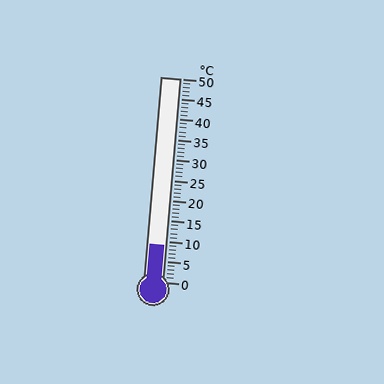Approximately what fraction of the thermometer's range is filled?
The thermometer is filled to approximately 20% of its range.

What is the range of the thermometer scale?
The thermometer scale ranges from 0°C to 50°C.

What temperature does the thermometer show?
The thermometer shows approximately 9°C.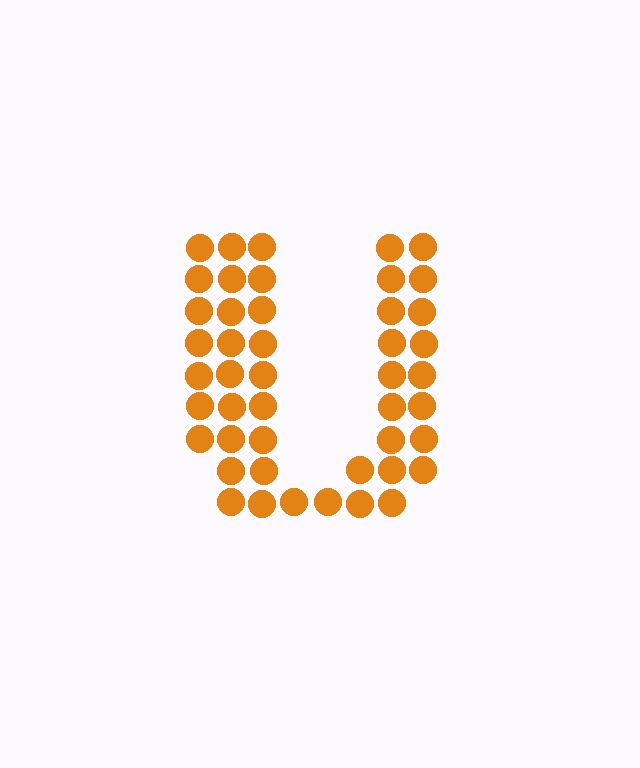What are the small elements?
The small elements are circles.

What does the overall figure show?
The overall figure shows the letter U.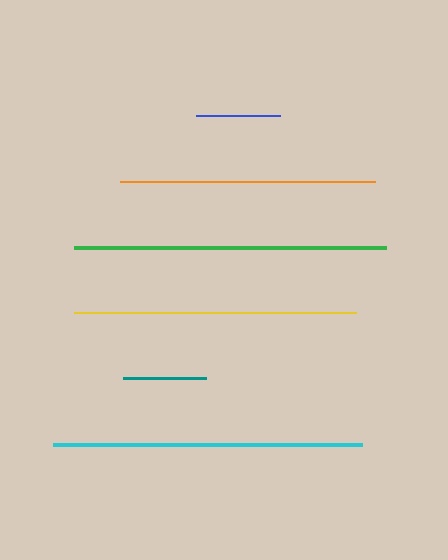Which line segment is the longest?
The green line is the longest at approximately 312 pixels.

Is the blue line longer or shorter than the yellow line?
The yellow line is longer than the blue line.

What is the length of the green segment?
The green segment is approximately 312 pixels long.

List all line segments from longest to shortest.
From longest to shortest: green, cyan, yellow, orange, blue, teal.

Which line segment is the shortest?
The teal line is the shortest at approximately 83 pixels.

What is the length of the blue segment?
The blue segment is approximately 84 pixels long.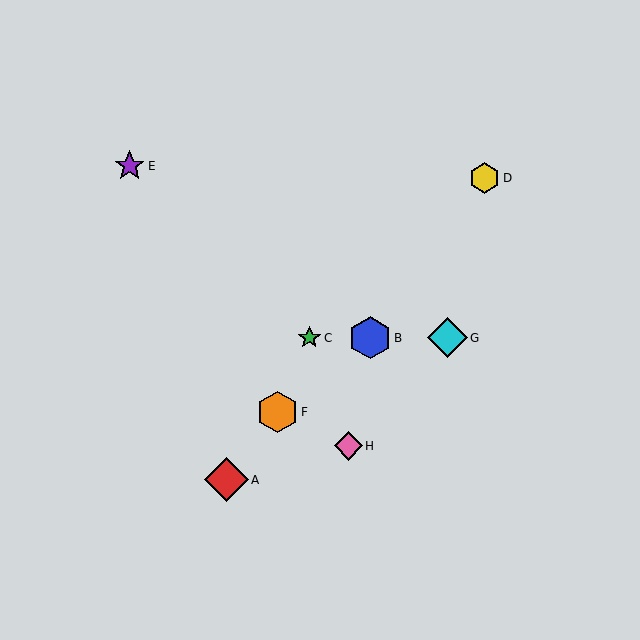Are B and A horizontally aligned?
No, B is at y≈338 and A is at y≈480.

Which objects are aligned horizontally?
Objects B, C, G are aligned horizontally.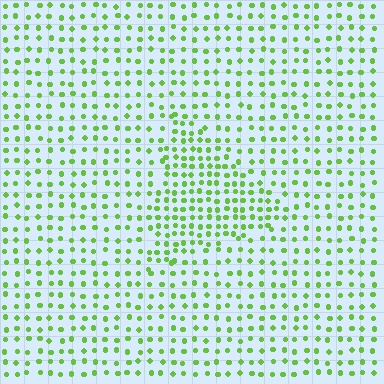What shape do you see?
I see a triangle.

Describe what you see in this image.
The image contains small lime elements arranged at two different densities. A triangle-shaped region is visible where the elements are more densely packed than the surrounding area.